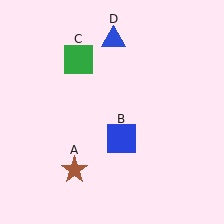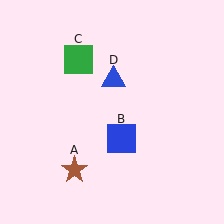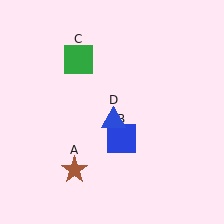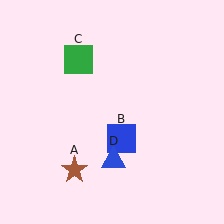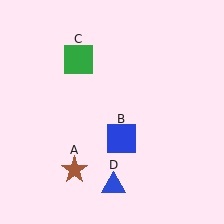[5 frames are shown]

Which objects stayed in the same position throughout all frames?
Brown star (object A) and blue square (object B) and green square (object C) remained stationary.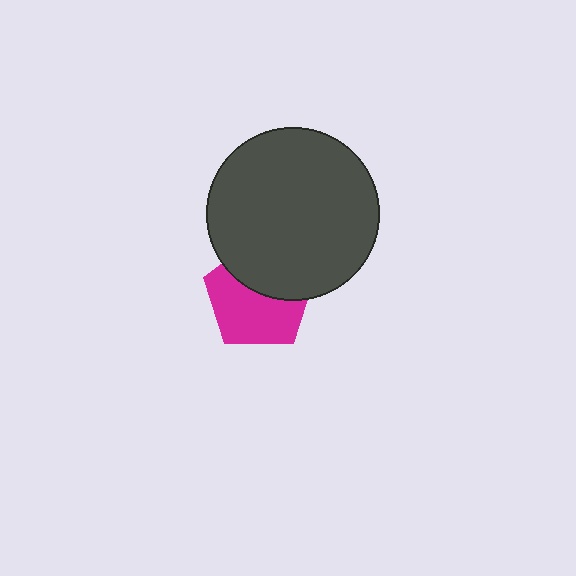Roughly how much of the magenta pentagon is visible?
About half of it is visible (roughly 58%).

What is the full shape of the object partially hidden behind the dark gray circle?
The partially hidden object is a magenta pentagon.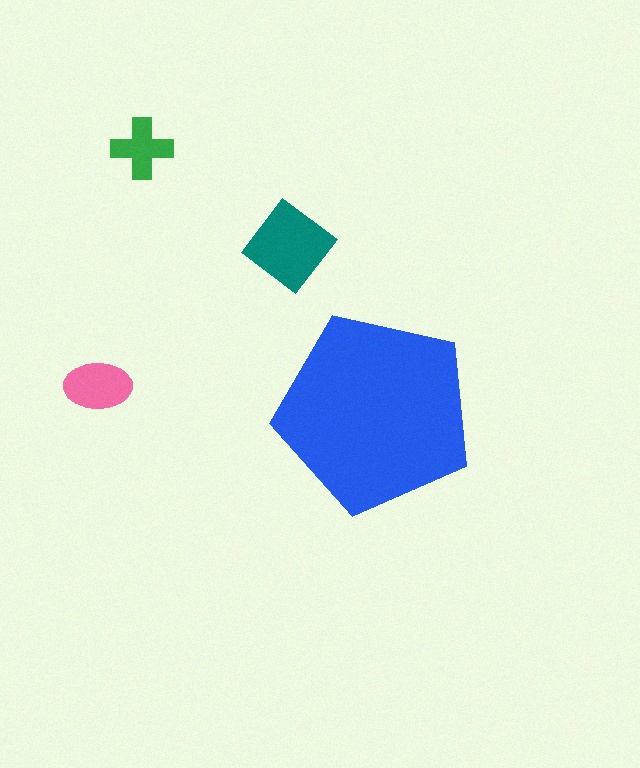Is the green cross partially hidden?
No, the green cross is fully visible.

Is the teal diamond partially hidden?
No, the teal diamond is fully visible.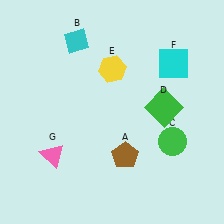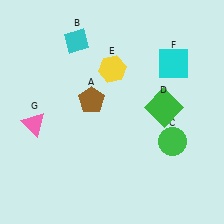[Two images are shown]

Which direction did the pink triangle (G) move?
The pink triangle (G) moved up.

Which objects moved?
The objects that moved are: the brown pentagon (A), the pink triangle (G).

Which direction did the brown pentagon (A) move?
The brown pentagon (A) moved up.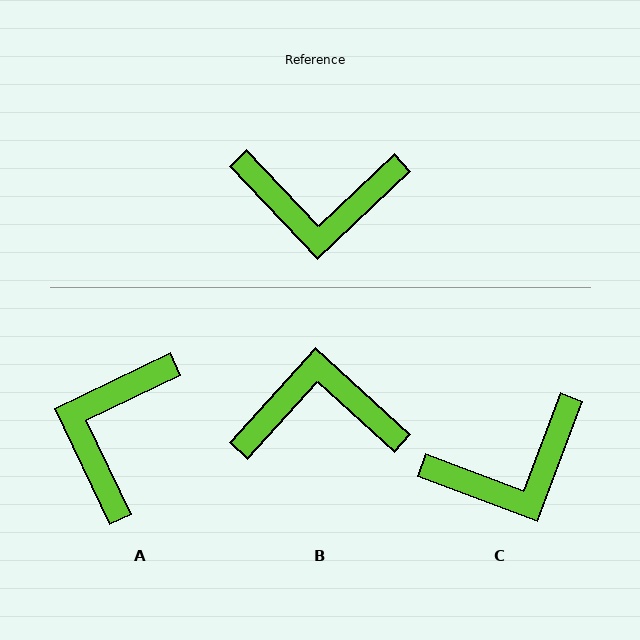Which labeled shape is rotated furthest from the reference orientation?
B, about 176 degrees away.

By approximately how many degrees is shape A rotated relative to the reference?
Approximately 108 degrees clockwise.